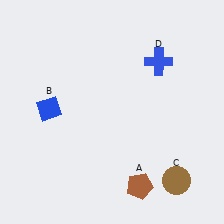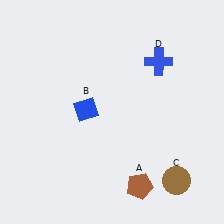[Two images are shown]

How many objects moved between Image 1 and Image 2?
1 object moved between the two images.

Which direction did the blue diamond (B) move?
The blue diamond (B) moved right.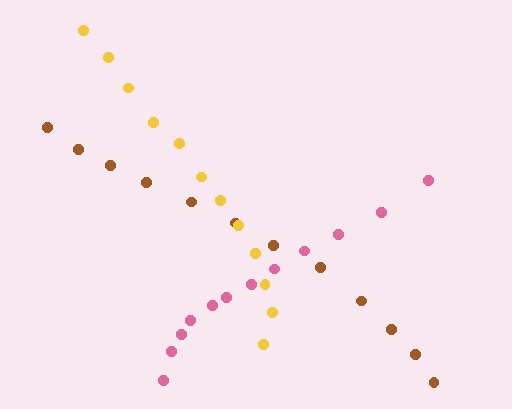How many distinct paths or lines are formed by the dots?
There are 3 distinct paths.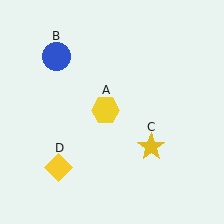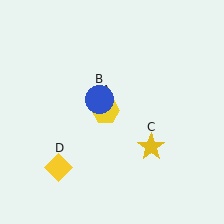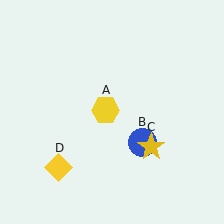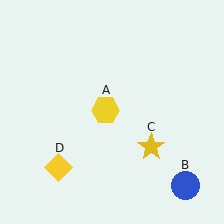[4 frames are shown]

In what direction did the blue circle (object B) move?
The blue circle (object B) moved down and to the right.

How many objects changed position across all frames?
1 object changed position: blue circle (object B).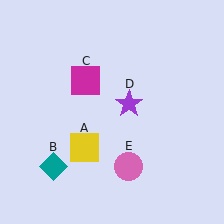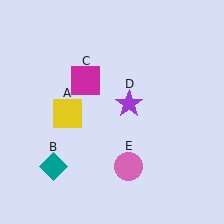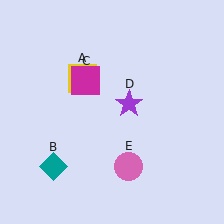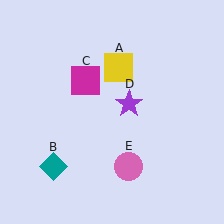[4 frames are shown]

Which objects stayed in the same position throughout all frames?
Teal diamond (object B) and magenta square (object C) and purple star (object D) and pink circle (object E) remained stationary.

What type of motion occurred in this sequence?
The yellow square (object A) rotated clockwise around the center of the scene.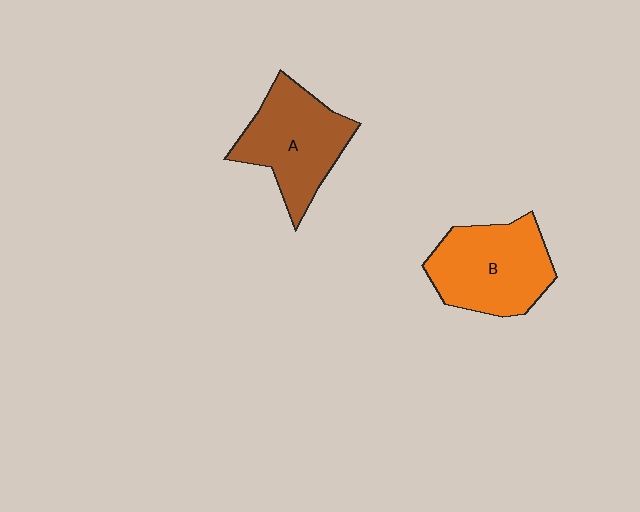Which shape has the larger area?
Shape B (orange).